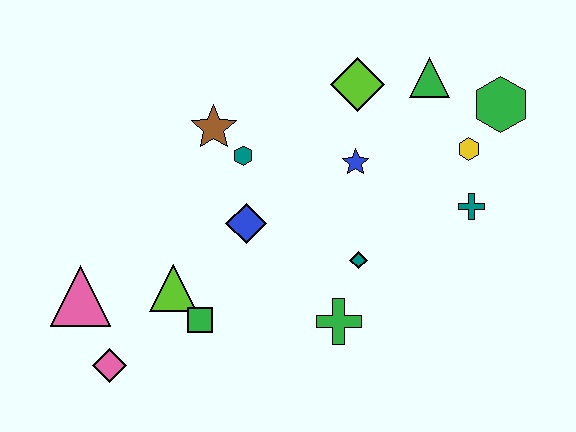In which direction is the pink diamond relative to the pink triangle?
The pink diamond is below the pink triangle.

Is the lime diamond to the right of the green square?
Yes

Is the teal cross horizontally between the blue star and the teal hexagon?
No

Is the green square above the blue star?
No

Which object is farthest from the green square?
The green hexagon is farthest from the green square.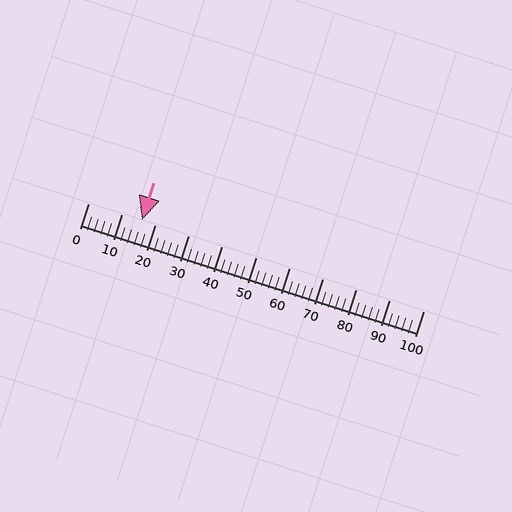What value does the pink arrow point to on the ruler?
The pink arrow points to approximately 16.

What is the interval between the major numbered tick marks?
The major tick marks are spaced 10 units apart.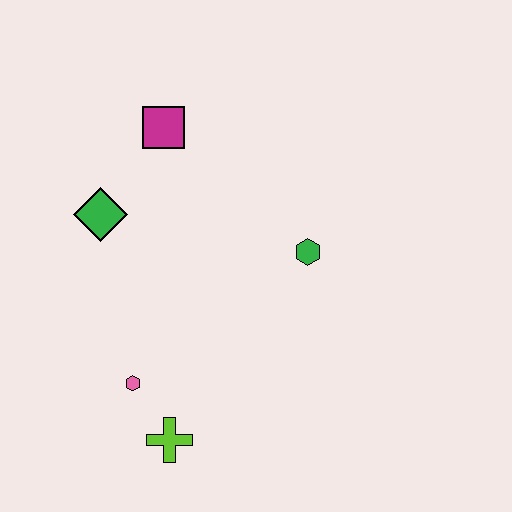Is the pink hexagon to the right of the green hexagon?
No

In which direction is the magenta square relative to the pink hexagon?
The magenta square is above the pink hexagon.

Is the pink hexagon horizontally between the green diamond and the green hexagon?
Yes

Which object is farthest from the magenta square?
The lime cross is farthest from the magenta square.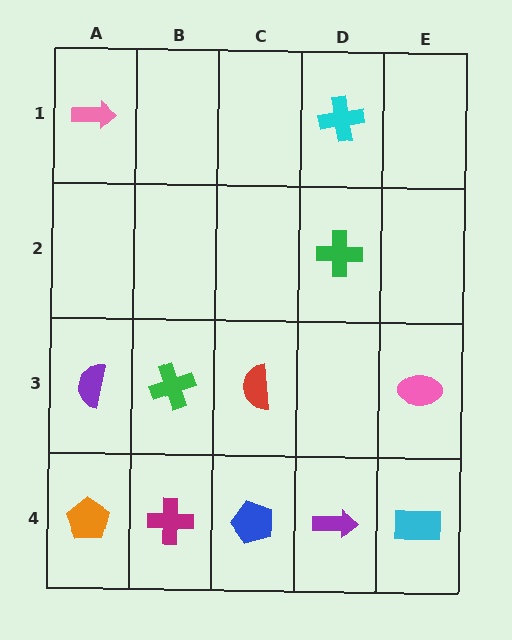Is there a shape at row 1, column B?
No, that cell is empty.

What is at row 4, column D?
A purple arrow.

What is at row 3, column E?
A pink ellipse.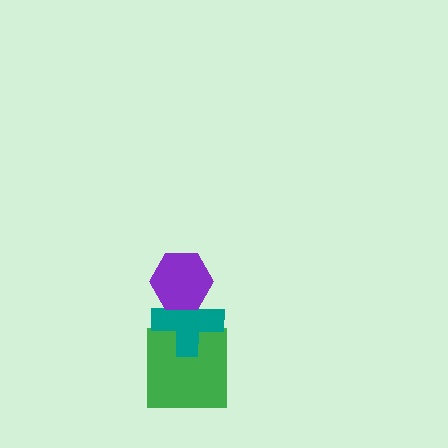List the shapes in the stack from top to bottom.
From top to bottom: the purple hexagon, the teal cross, the green square.